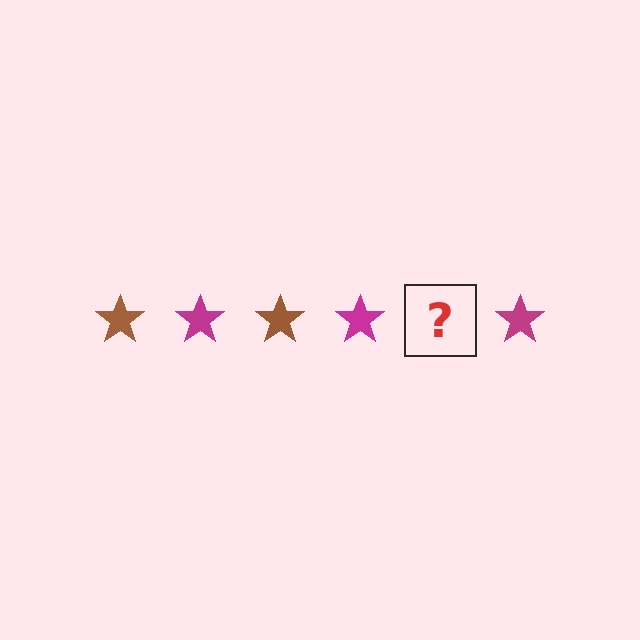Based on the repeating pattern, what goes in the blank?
The blank should be a brown star.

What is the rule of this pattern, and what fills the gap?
The rule is that the pattern cycles through brown, magenta stars. The gap should be filled with a brown star.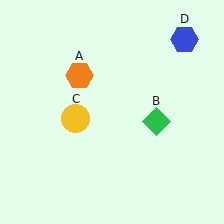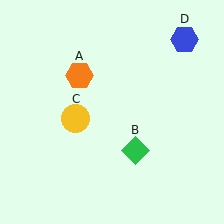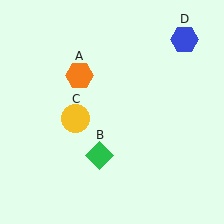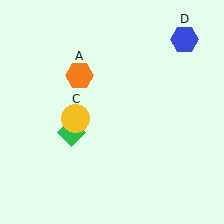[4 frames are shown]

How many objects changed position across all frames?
1 object changed position: green diamond (object B).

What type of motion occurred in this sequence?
The green diamond (object B) rotated clockwise around the center of the scene.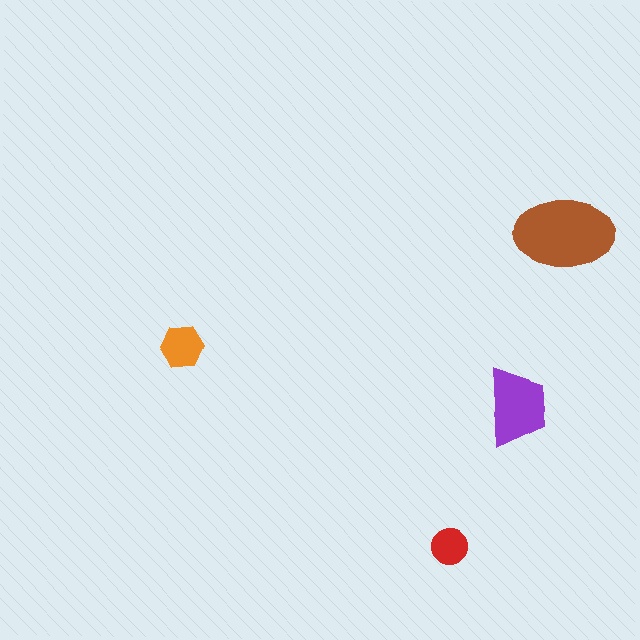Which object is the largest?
The brown ellipse.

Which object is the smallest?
The red circle.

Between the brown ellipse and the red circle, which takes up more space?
The brown ellipse.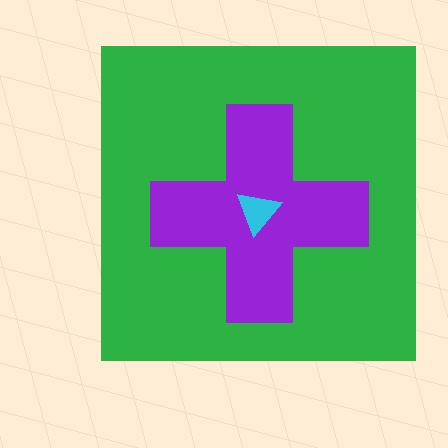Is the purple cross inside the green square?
Yes.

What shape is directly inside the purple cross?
The cyan triangle.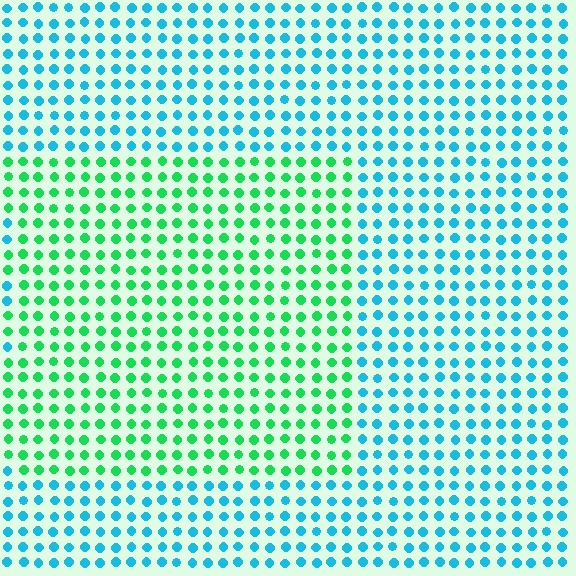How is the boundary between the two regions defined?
The boundary is defined purely by a slight shift in hue (about 52 degrees). Spacing, size, and orientation are identical on both sides.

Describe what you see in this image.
The image is filled with small cyan elements in a uniform arrangement. A rectangle-shaped region is visible where the elements are tinted to a slightly different hue, forming a subtle color boundary.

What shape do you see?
I see a rectangle.